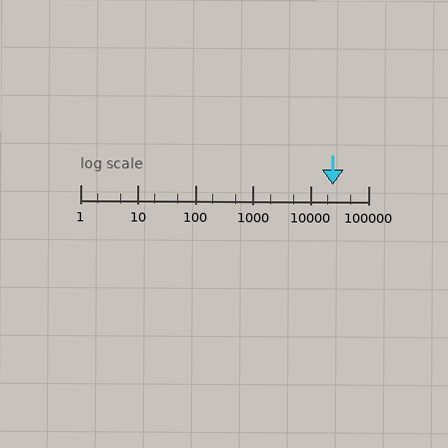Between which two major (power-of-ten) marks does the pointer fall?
The pointer is between 10000 and 100000.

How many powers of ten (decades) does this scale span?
The scale spans 5 decades, from 1 to 100000.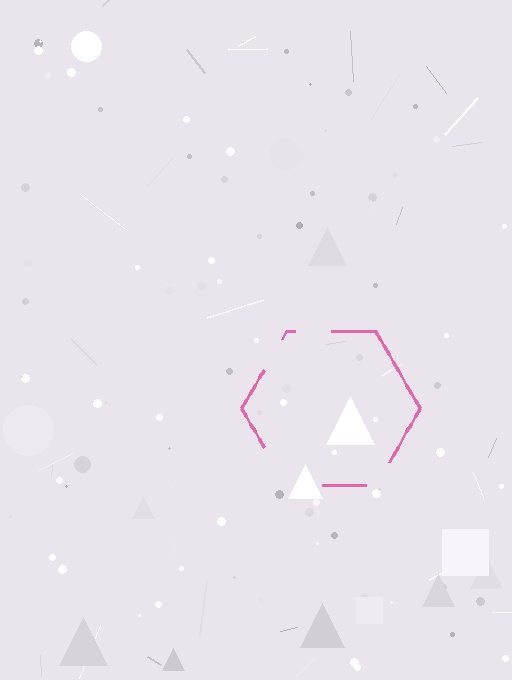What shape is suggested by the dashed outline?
The dashed outline suggests a hexagon.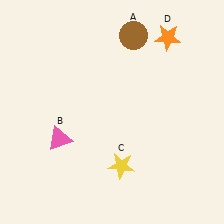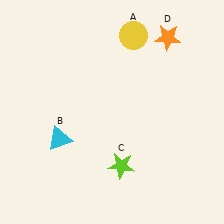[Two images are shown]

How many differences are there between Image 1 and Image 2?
There are 3 differences between the two images.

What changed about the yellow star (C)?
In Image 1, C is yellow. In Image 2, it changed to lime.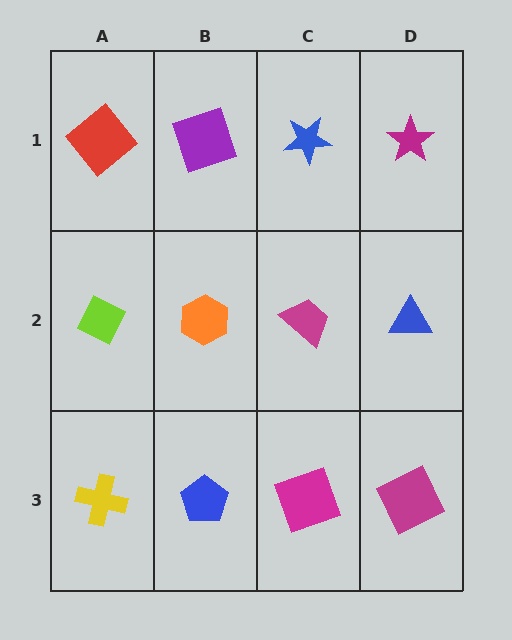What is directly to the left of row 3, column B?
A yellow cross.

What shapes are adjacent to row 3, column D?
A blue triangle (row 2, column D), a magenta square (row 3, column C).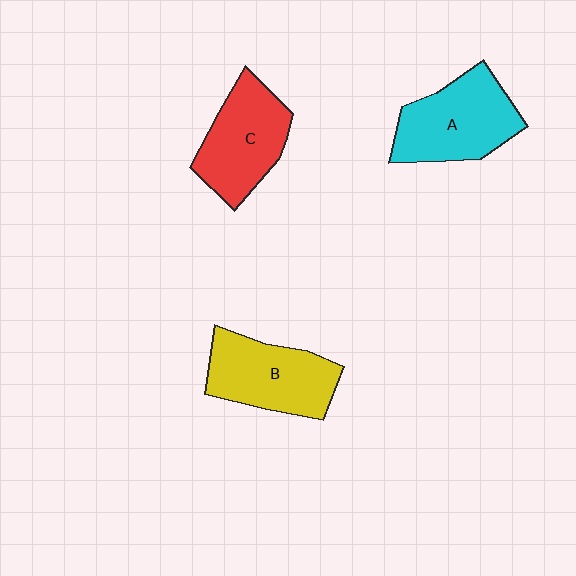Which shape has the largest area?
Shape A (cyan).